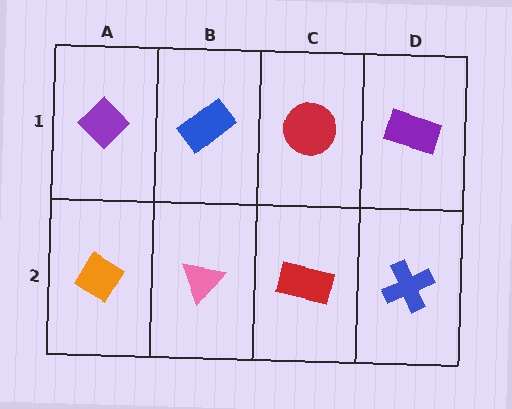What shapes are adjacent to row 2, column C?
A red circle (row 1, column C), a pink triangle (row 2, column B), a blue cross (row 2, column D).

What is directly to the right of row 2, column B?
A red rectangle.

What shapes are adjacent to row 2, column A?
A purple diamond (row 1, column A), a pink triangle (row 2, column B).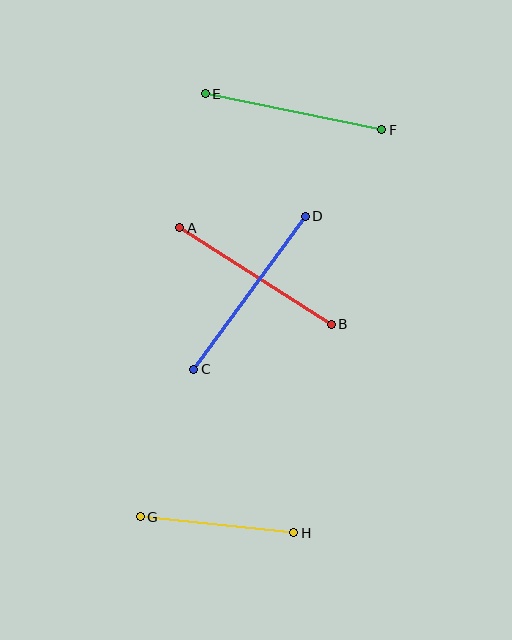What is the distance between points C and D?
The distance is approximately 189 pixels.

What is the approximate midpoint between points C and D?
The midpoint is at approximately (250, 293) pixels.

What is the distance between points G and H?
The distance is approximately 155 pixels.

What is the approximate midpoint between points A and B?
The midpoint is at approximately (255, 276) pixels.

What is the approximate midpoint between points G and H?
The midpoint is at approximately (217, 525) pixels.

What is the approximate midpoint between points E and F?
The midpoint is at approximately (293, 112) pixels.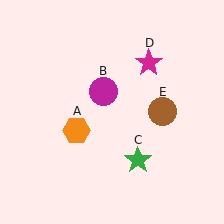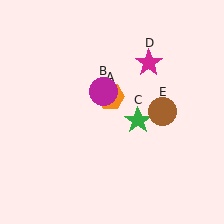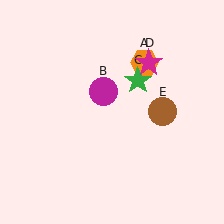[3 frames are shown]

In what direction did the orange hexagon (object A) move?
The orange hexagon (object A) moved up and to the right.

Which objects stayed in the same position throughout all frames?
Magenta circle (object B) and magenta star (object D) and brown circle (object E) remained stationary.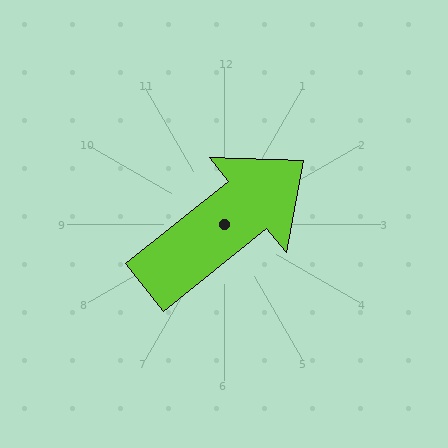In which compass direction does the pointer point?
Northeast.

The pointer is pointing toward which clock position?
Roughly 2 o'clock.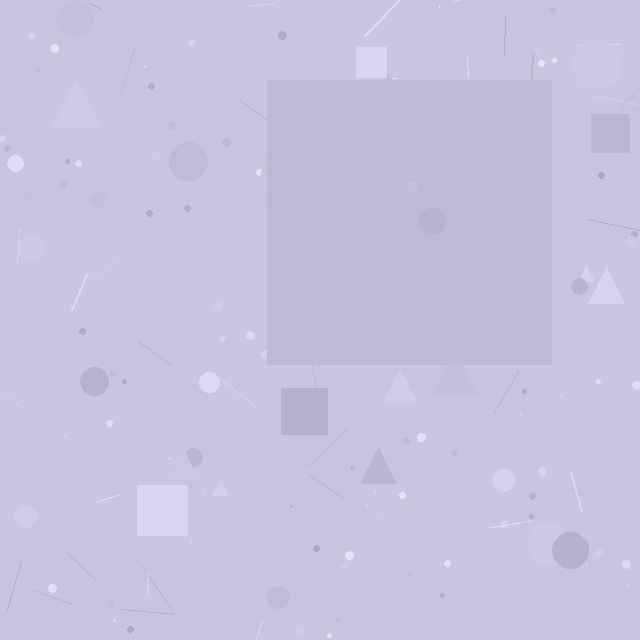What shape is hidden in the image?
A square is hidden in the image.